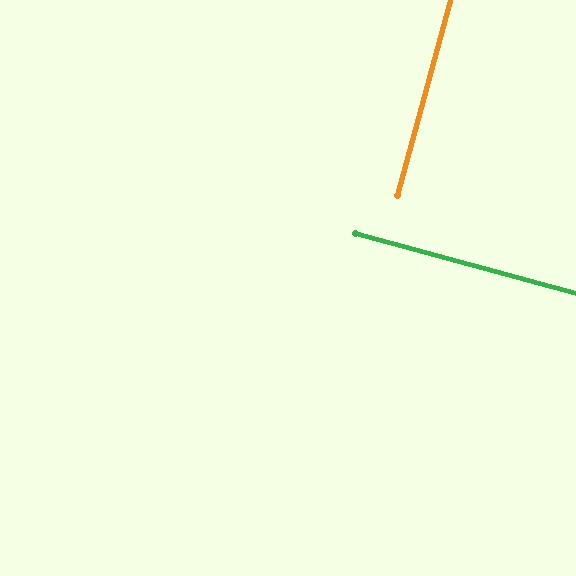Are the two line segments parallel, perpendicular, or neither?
Perpendicular — they meet at approximately 90°.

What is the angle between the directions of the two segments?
Approximately 90 degrees.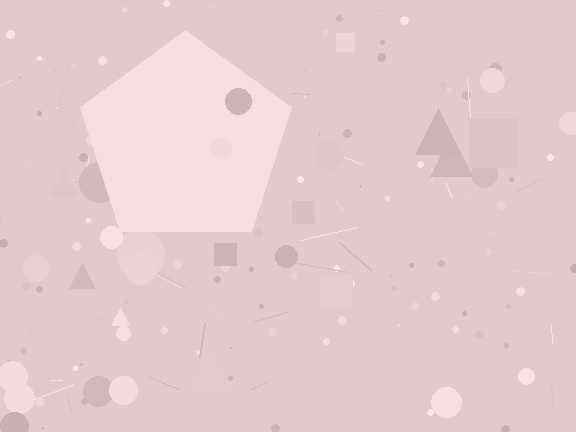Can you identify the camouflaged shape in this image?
The camouflaged shape is a pentagon.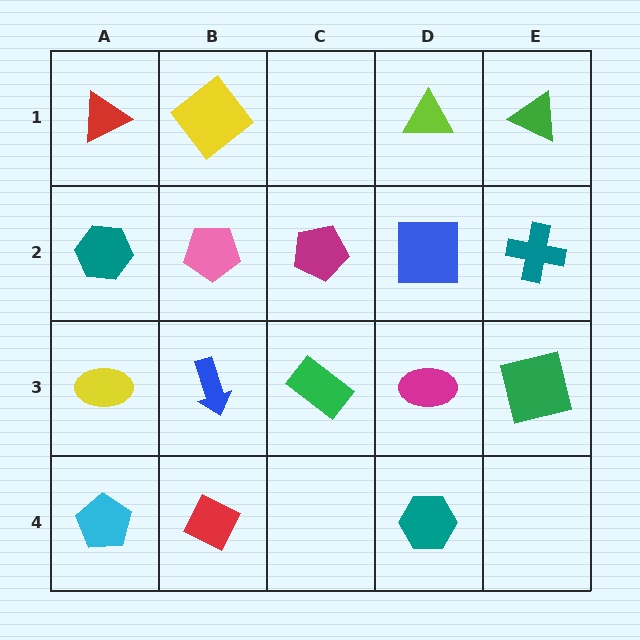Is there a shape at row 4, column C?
No, that cell is empty.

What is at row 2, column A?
A teal hexagon.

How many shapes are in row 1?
4 shapes.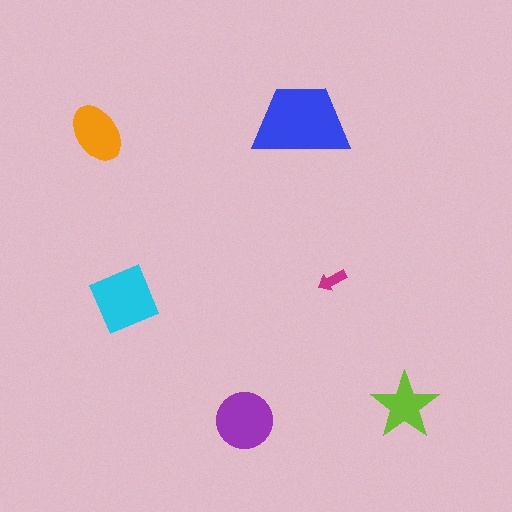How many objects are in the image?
There are 6 objects in the image.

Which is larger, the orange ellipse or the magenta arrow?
The orange ellipse.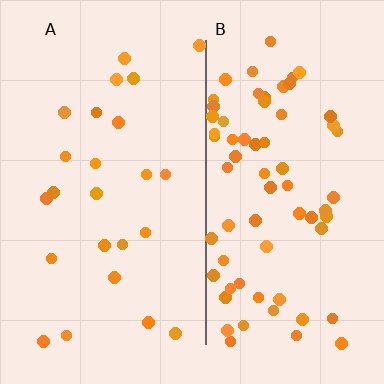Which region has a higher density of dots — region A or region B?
B (the right).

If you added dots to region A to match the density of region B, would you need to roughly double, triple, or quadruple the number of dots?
Approximately triple.